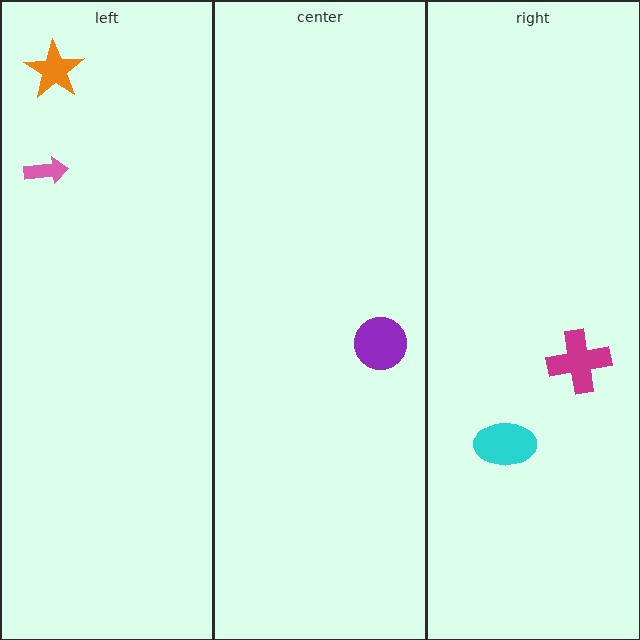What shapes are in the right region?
The cyan ellipse, the magenta cross.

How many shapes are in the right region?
2.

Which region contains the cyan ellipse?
The right region.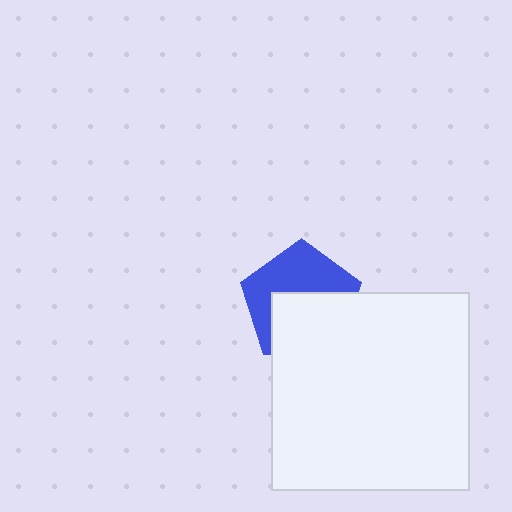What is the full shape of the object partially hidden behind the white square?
The partially hidden object is a blue pentagon.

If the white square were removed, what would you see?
You would see the complete blue pentagon.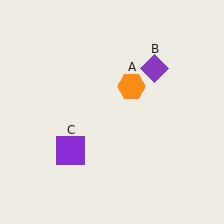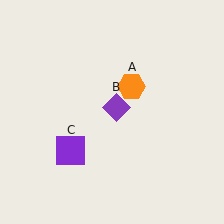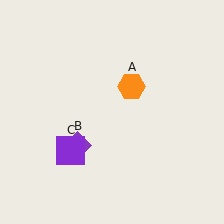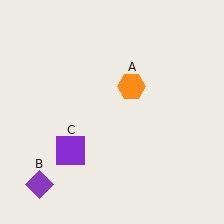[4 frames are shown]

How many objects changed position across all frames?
1 object changed position: purple diamond (object B).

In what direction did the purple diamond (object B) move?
The purple diamond (object B) moved down and to the left.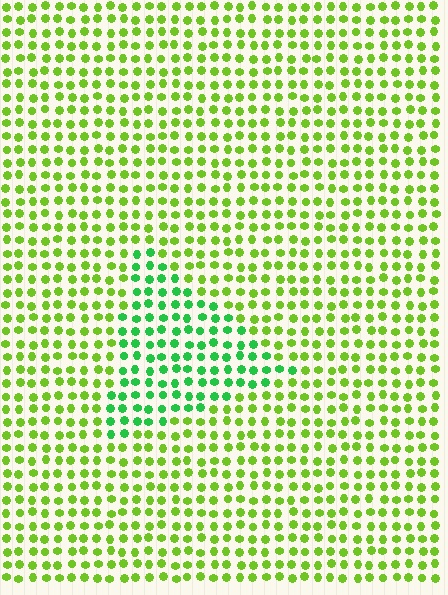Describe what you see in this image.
The image is filled with small lime elements in a uniform arrangement. A triangle-shaped region is visible where the elements are tinted to a slightly different hue, forming a subtle color boundary.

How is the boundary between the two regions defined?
The boundary is defined purely by a slight shift in hue (about 41 degrees). Spacing, size, and orientation are identical on both sides.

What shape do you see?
I see a triangle.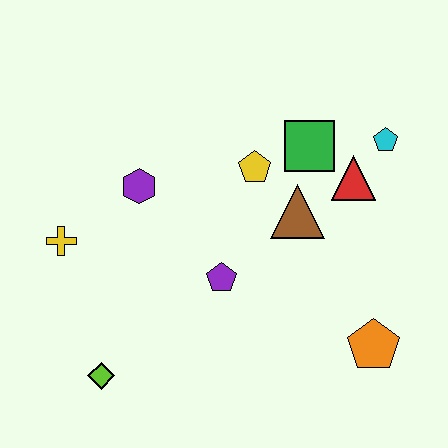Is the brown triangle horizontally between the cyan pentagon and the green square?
No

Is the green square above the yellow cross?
Yes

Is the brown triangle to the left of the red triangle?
Yes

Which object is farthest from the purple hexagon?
The orange pentagon is farthest from the purple hexagon.